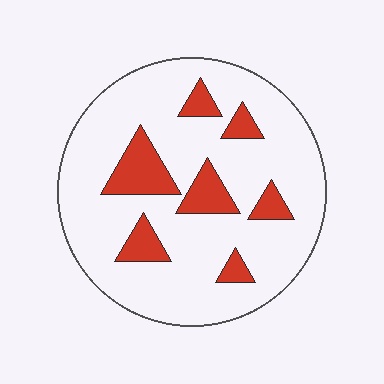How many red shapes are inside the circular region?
7.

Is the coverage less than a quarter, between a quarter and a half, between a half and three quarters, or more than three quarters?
Less than a quarter.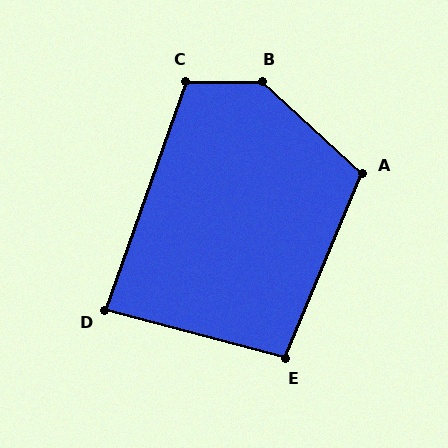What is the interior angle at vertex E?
Approximately 98 degrees (obtuse).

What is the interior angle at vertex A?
Approximately 110 degrees (obtuse).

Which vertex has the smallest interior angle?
D, at approximately 85 degrees.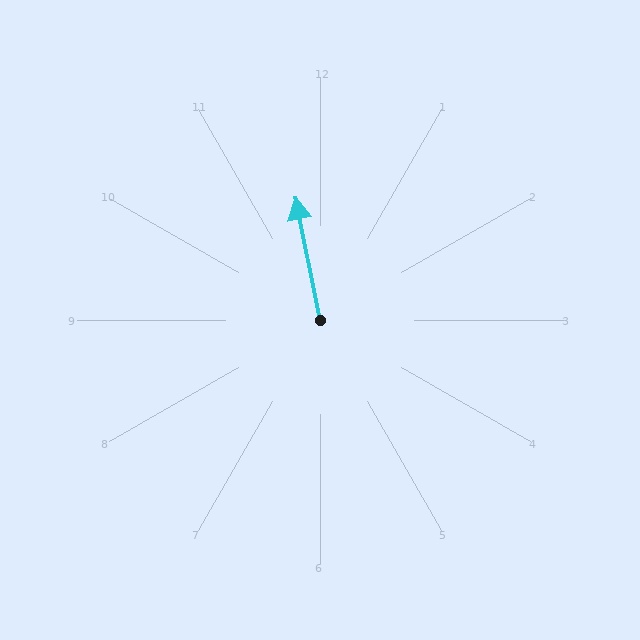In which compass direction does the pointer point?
North.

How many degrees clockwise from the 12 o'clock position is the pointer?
Approximately 349 degrees.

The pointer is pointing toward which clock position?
Roughly 12 o'clock.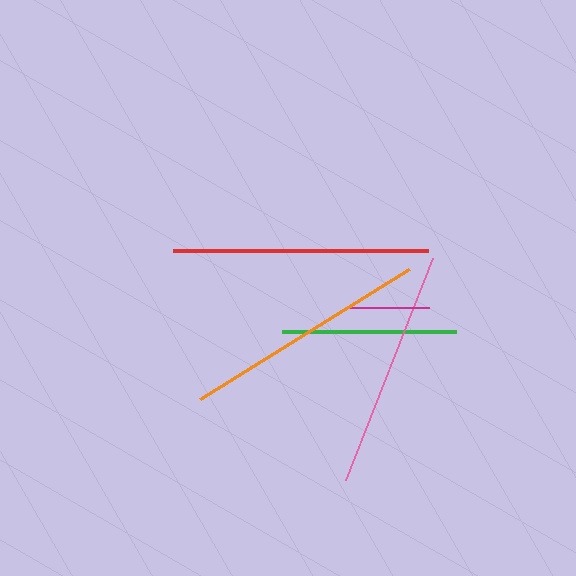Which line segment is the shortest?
The magenta line is the shortest at approximately 81 pixels.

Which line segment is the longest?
The red line is the longest at approximately 254 pixels.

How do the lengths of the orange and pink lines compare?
The orange and pink lines are approximately the same length.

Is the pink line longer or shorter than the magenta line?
The pink line is longer than the magenta line.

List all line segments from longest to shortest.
From longest to shortest: red, orange, pink, green, magenta.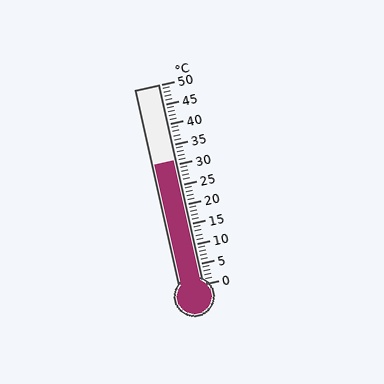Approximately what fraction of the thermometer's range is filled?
The thermometer is filled to approximately 60% of its range.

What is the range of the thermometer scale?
The thermometer scale ranges from 0°C to 50°C.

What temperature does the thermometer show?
The thermometer shows approximately 31°C.